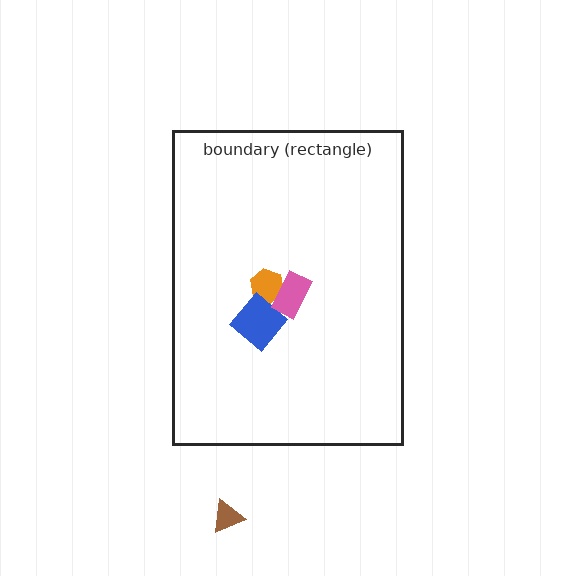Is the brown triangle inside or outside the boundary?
Outside.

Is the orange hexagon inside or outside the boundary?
Inside.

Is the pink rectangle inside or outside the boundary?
Inside.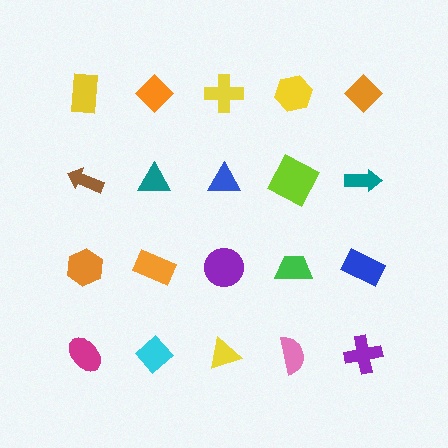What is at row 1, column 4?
A yellow hexagon.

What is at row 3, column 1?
An orange hexagon.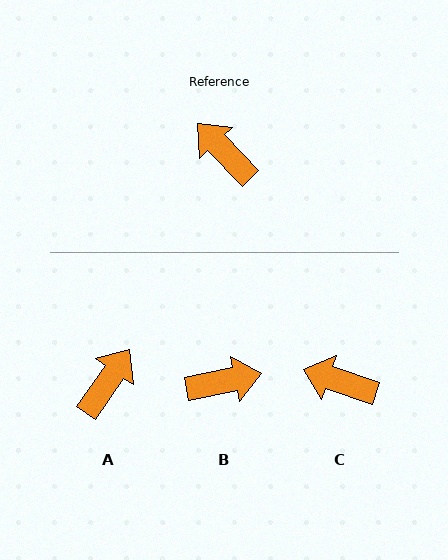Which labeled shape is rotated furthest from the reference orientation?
B, about 122 degrees away.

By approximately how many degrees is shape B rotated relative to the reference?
Approximately 122 degrees clockwise.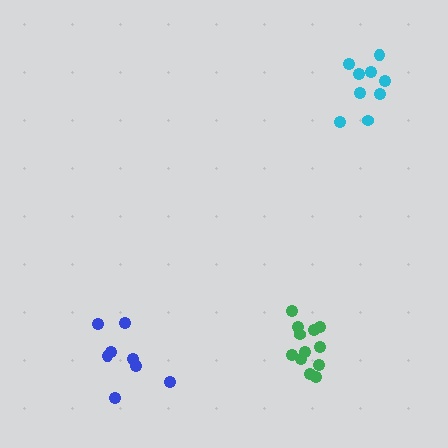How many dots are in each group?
Group 1: 9 dots, Group 2: 12 dots, Group 3: 8 dots (29 total).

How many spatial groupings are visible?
There are 3 spatial groupings.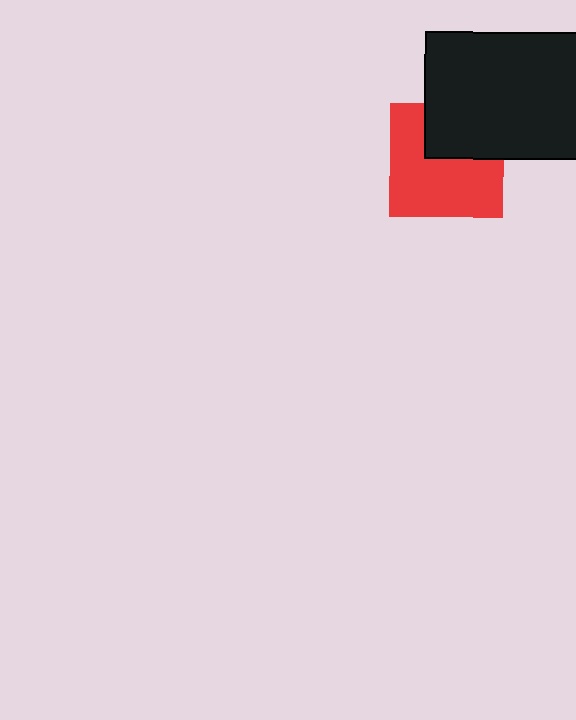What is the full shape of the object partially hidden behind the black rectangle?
The partially hidden object is a red square.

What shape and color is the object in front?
The object in front is a black rectangle.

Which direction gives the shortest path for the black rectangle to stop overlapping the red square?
Moving up gives the shortest separation.